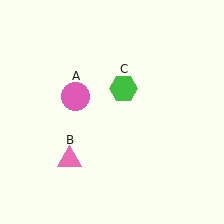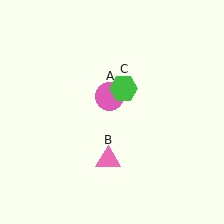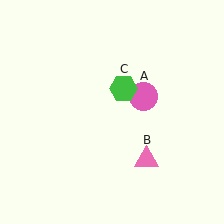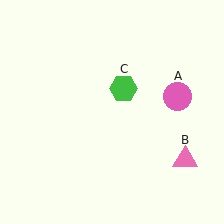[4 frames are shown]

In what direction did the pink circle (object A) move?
The pink circle (object A) moved right.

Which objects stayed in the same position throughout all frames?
Green hexagon (object C) remained stationary.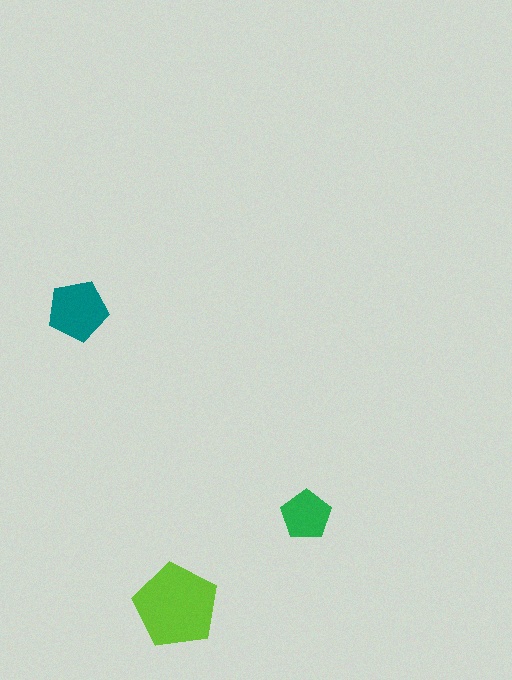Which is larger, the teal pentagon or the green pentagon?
The teal one.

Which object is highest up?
The teal pentagon is topmost.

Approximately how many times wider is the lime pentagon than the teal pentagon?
About 1.5 times wider.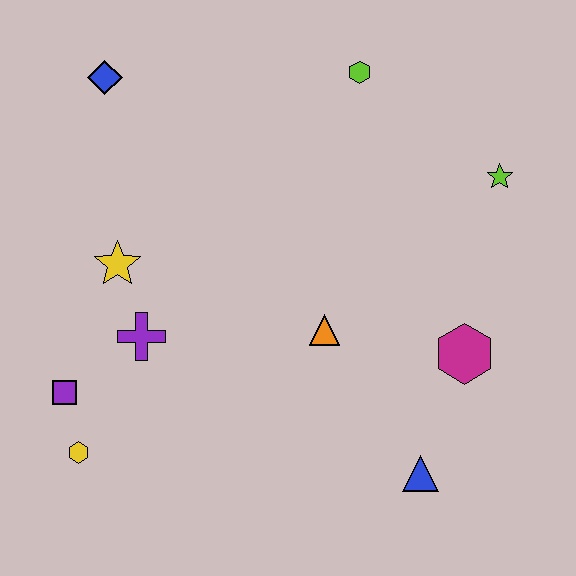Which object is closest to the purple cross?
The yellow star is closest to the purple cross.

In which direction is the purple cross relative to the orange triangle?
The purple cross is to the left of the orange triangle.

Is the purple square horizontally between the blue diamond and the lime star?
No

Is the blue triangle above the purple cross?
No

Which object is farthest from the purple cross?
The lime star is farthest from the purple cross.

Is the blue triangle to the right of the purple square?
Yes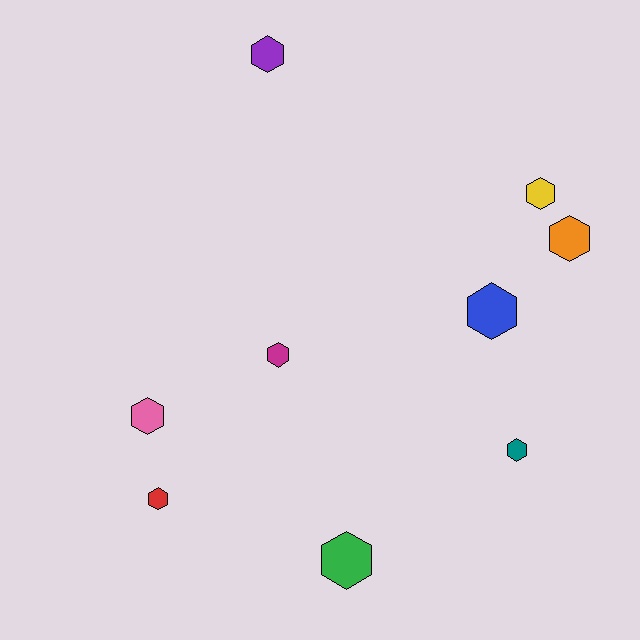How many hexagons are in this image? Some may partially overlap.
There are 9 hexagons.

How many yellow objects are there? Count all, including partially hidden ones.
There is 1 yellow object.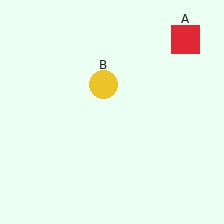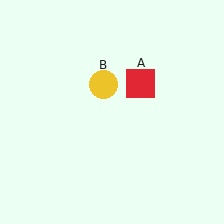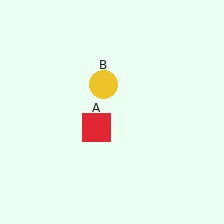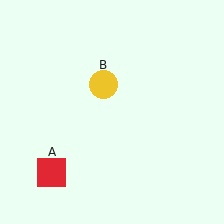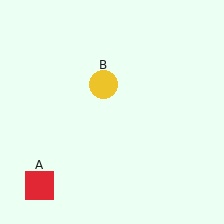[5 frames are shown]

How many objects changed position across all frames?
1 object changed position: red square (object A).